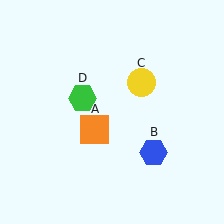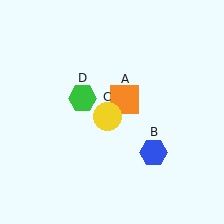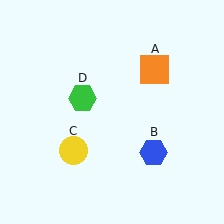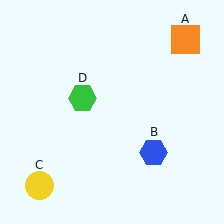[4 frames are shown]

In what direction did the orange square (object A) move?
The orange square (object A) moved up and to the right.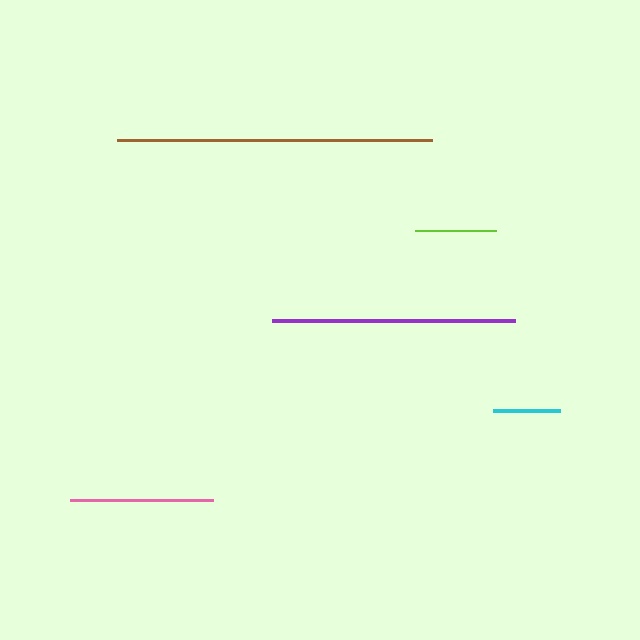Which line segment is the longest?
The brown line is the longest at approximately 315 pixels.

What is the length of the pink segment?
The pink segment is approximately 142 pixels long.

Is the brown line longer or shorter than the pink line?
The brown line is longer than the pink line.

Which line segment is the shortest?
The cyan line is the shortest at approximately 66 pixels.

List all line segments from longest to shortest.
From longest to shortest: brown, purple, pink, lime, cyan.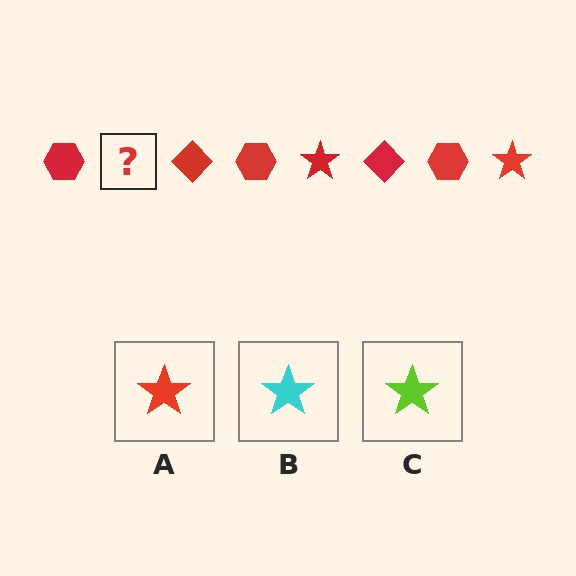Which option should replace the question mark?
Option A.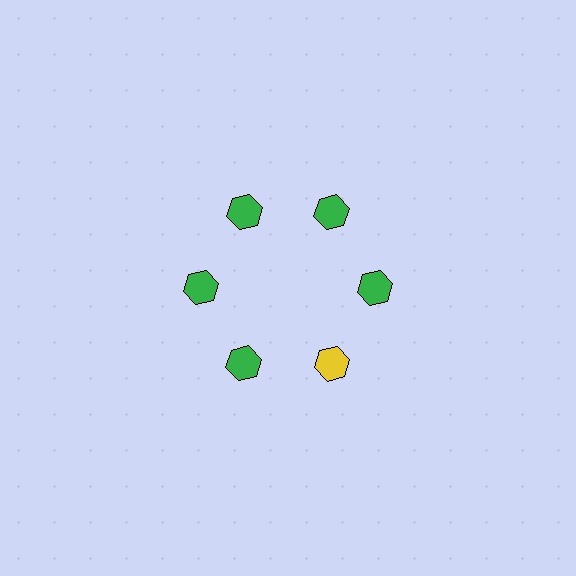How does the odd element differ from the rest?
It has a different color: yellow instead of green.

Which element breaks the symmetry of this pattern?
The yellow hexagon at roughly the 5 o'clock position breaks the symmetry. All other shapes are green hexagons.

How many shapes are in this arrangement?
There are 6 shapes arranged in a ring pattern.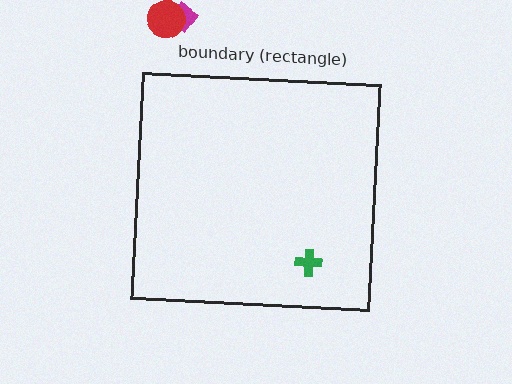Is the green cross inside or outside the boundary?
Inside.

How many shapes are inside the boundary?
1 inside, 2 outside.